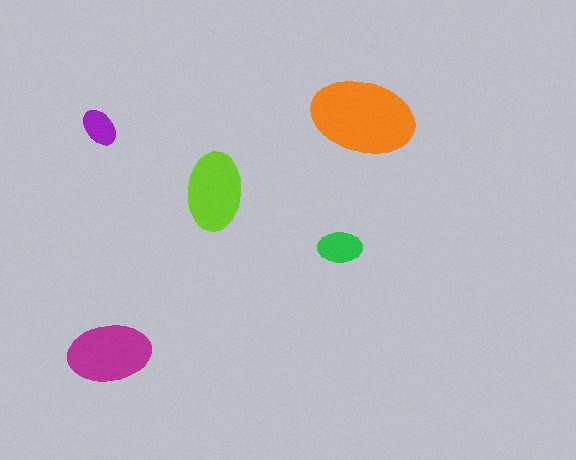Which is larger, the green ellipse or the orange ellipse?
The orange one.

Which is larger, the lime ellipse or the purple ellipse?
The lime one.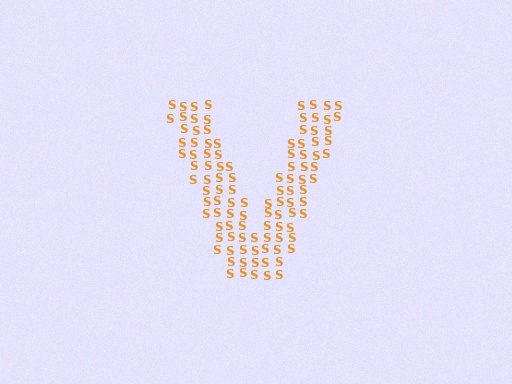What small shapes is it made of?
It is made of small letter S's.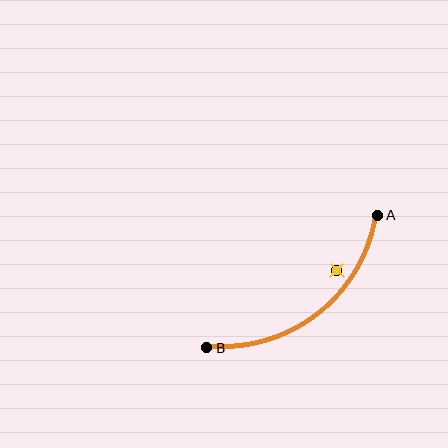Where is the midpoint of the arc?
The arc midpoint is the point on the curve farthest from the straight line joining A and B. It sits below and to the right of that line.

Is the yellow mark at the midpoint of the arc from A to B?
No — the yellow mark does not lie on the arc at all. It sits slightly inside the curve.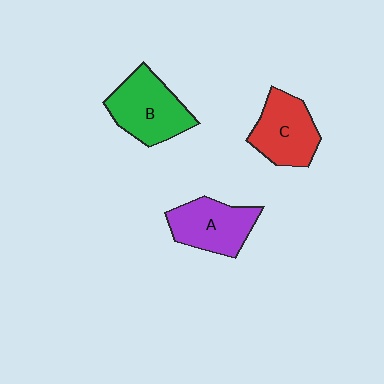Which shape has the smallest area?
Shape A (purple).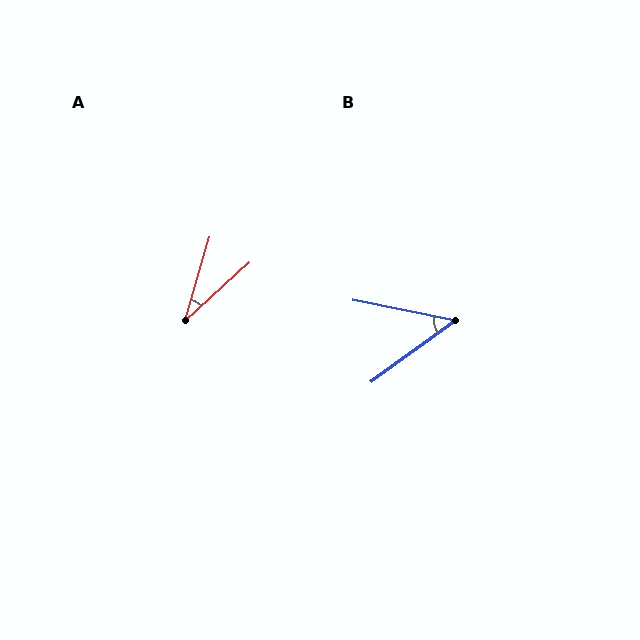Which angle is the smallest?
A, at approximately 31 degrees.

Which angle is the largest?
B, at approximately 48 degrees.